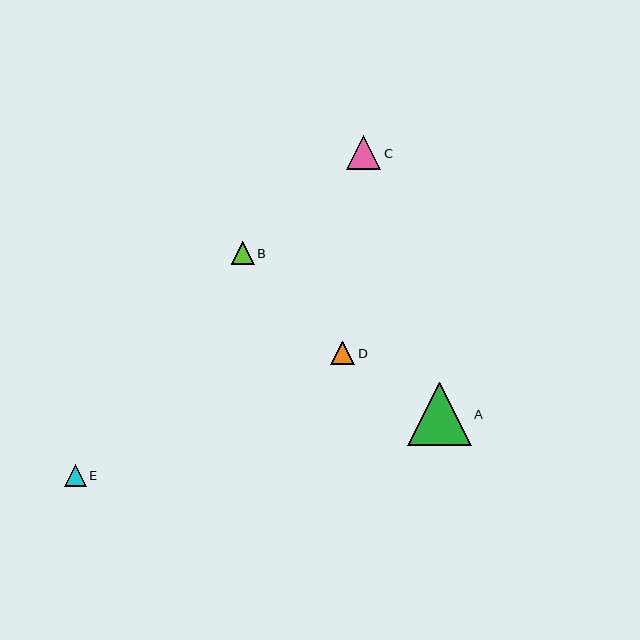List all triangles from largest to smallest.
From largest to smallest: A, C, D, B, E.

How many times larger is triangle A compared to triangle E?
Triangle A is approximately 2.9 times the size of triangle E.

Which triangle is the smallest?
Triangle E is the smallest with a size of approximately 22 pixels.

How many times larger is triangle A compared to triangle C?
Triangle A is approximately 1.9 times the size of triangle C.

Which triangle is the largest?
Triangle A is the largest with a size of approximately 63 pixels.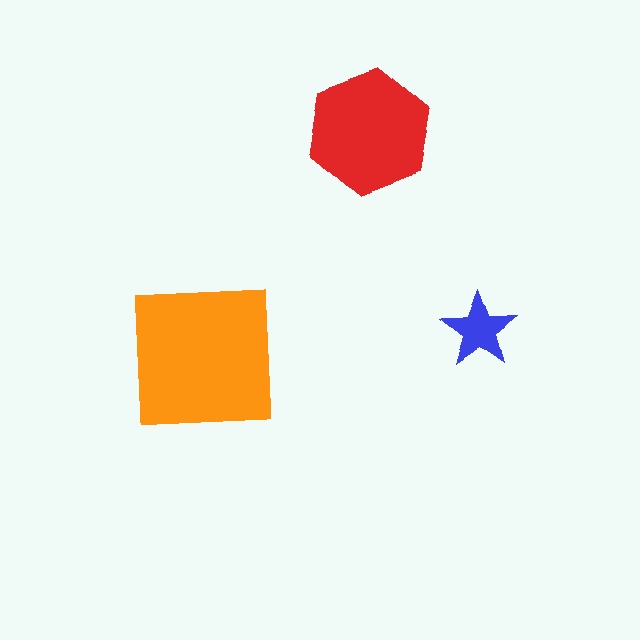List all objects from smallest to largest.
The blue star, the red hexagon, the orange square.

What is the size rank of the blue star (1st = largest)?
3rd.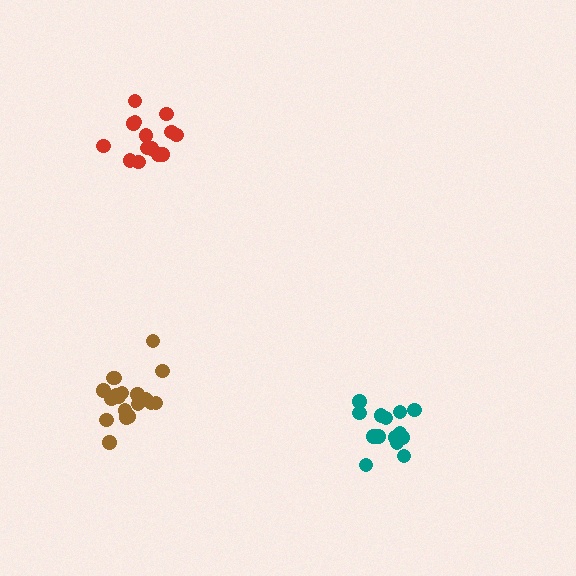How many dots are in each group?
Group 1: 20 dots, Group 2: 14 dots, Group 3: 14 dots (48 total).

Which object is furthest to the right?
The teal cluster is rightmost.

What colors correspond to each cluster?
The clusters are colored: brown, teal, red.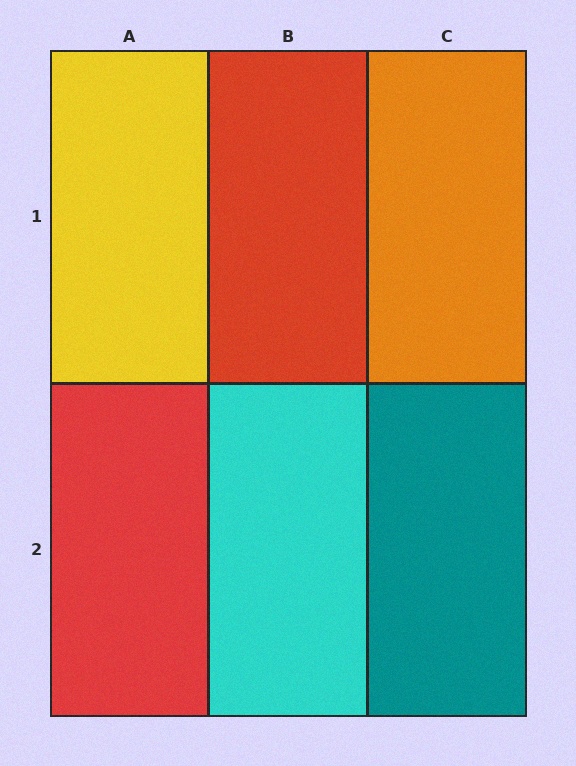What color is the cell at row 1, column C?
Orange.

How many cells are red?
2 cells are red.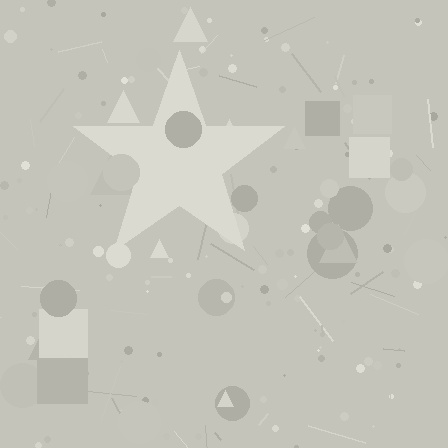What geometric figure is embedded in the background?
A star is embedded in the background.